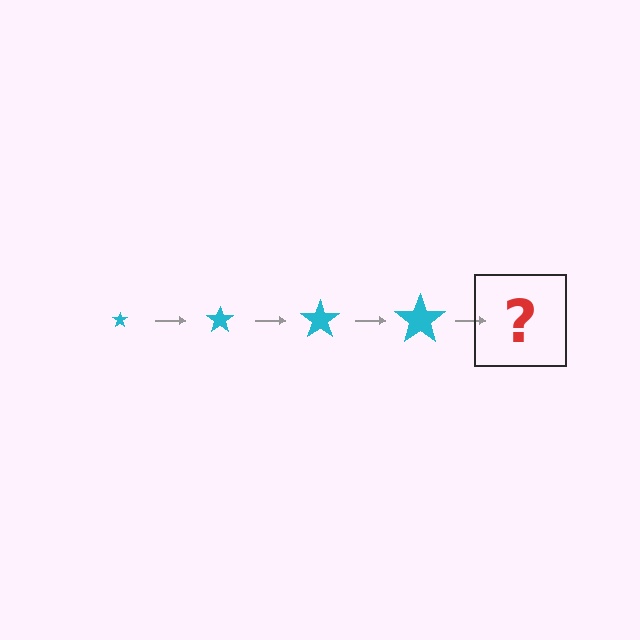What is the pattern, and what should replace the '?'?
The pattern is that the star gets progressively larger each step. The '?' should be a cyan star, larger than the previous one.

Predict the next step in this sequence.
The next step is a cyan star, larger than the previous one.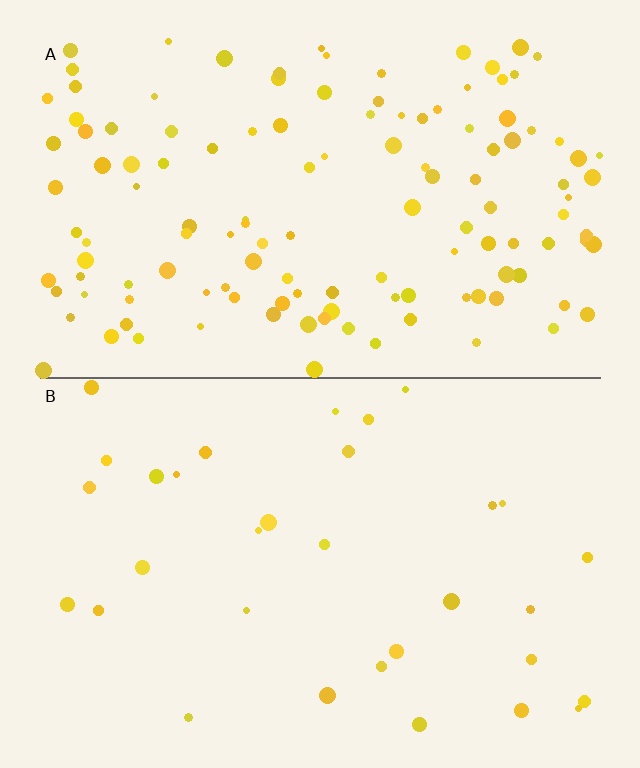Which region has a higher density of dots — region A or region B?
A (the top).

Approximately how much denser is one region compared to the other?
Approximately 3.9× — region A over region B.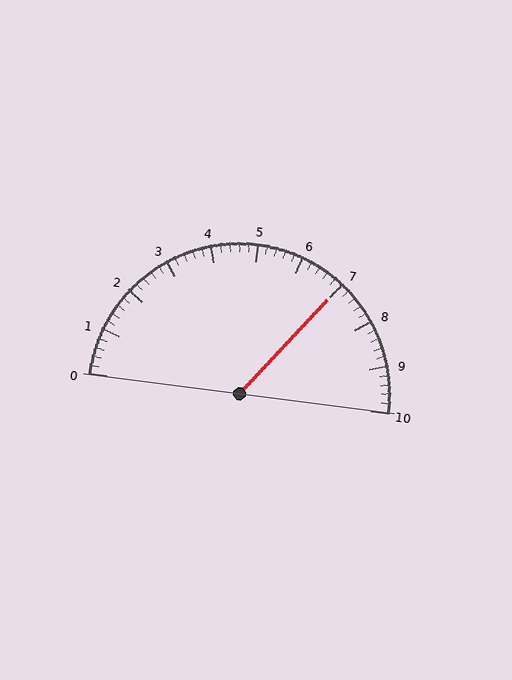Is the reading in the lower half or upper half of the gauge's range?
The reading is in the upper half of the range (0 to 10).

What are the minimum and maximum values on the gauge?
The gauge ranges from 0 to 10.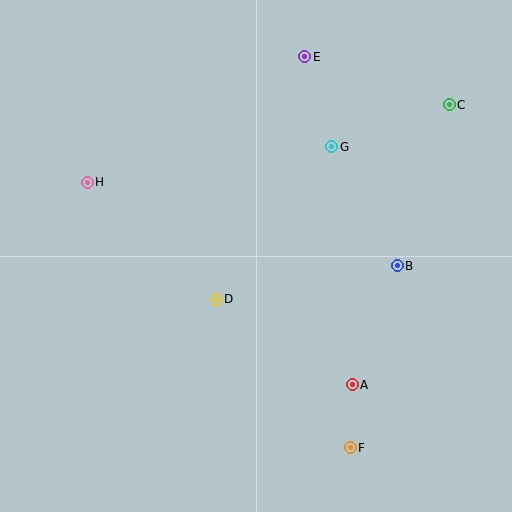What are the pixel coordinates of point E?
Point E is at (305, 57).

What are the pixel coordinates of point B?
Point B is at (397, 266).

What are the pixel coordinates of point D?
Point D is at (216, 299).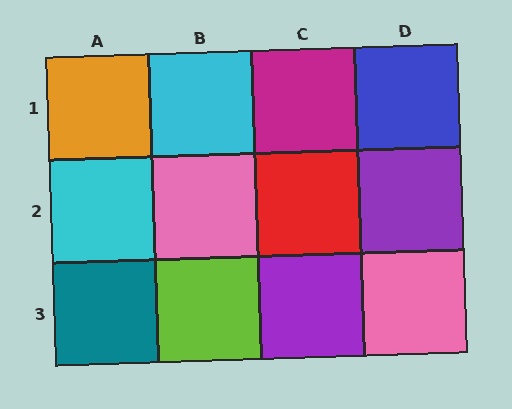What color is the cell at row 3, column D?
Pink.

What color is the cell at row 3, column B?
Lime.